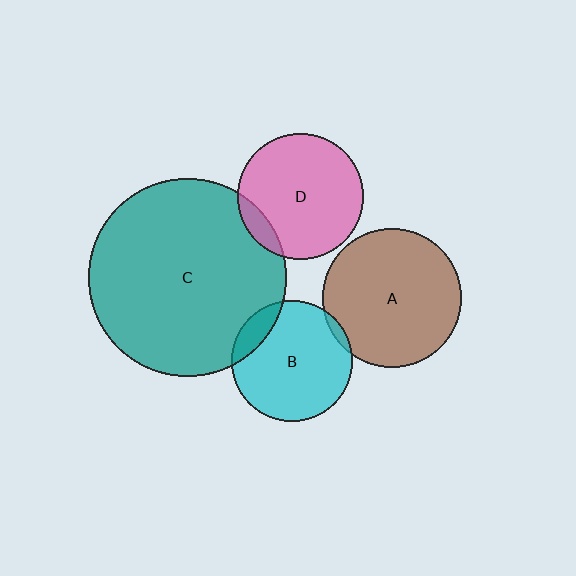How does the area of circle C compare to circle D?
Approximately 2.5 times.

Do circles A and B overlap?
Yes.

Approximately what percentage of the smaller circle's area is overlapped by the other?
Approximately 5%.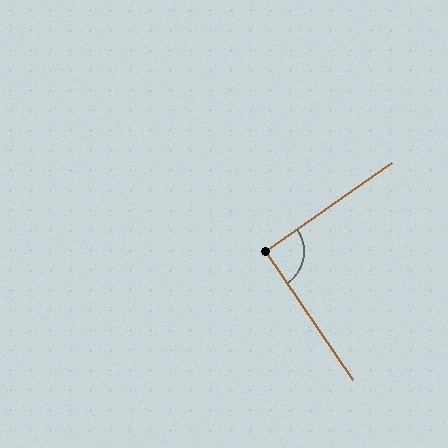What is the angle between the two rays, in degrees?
Approximately 91 degrees.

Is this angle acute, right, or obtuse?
It is approximately a right angle.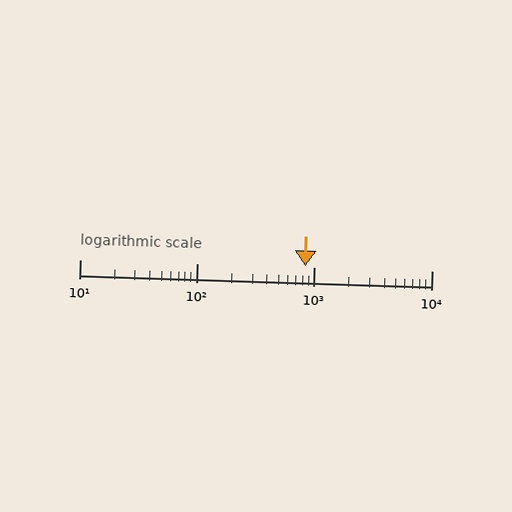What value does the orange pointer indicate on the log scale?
The pointer indicates approximately 840.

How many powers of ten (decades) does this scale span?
The scale spans 3 decades, from 10 to 10000.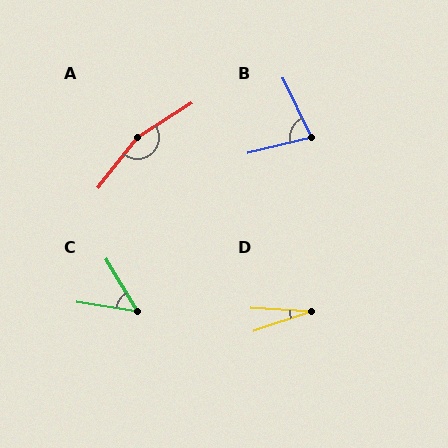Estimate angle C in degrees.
Approximately 51 degrees.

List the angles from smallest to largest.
D (21°), C (51°), B (78°), A (160°).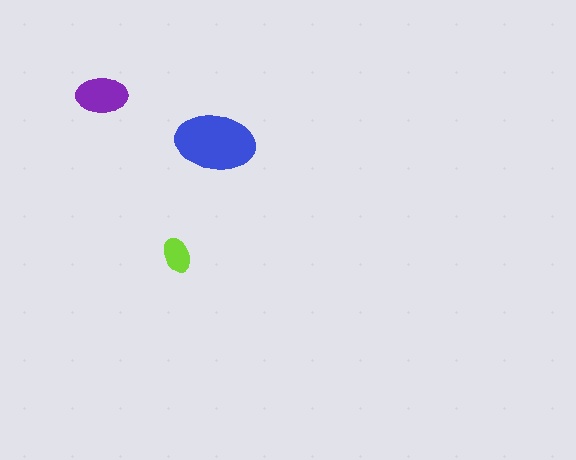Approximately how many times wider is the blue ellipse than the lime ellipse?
About 2.5 times wider.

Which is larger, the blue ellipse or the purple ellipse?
The blue one.